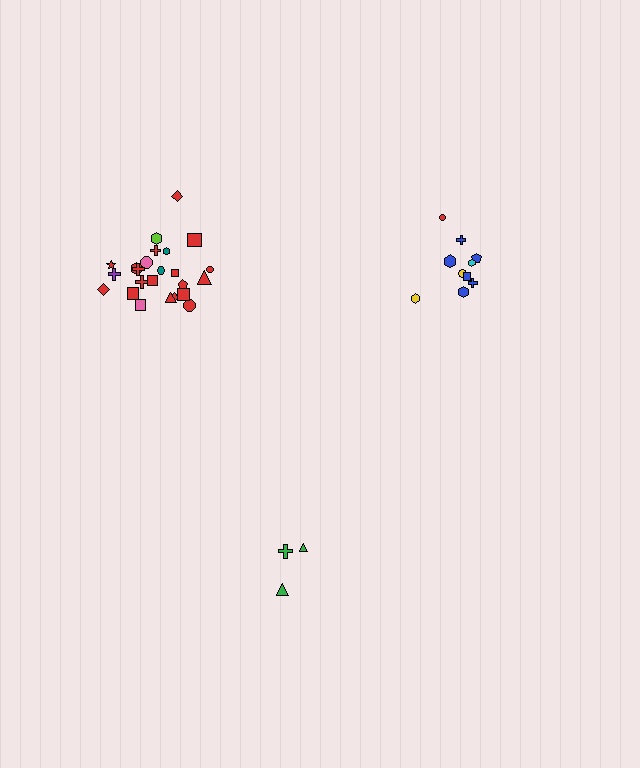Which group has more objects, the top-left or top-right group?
The top-left group.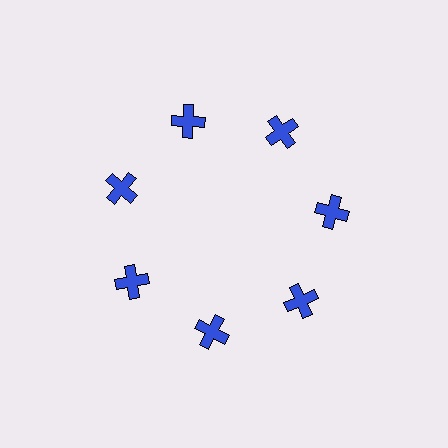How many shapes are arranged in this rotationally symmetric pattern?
There are 7 shapes, arranged in 7 groups of 1.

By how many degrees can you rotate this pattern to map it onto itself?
The pattern maps onto itself every 51 degrees of rotation.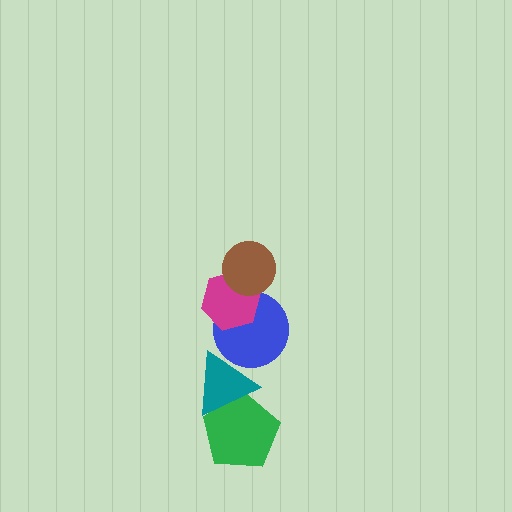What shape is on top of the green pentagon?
The teal triangle is on top of the green pentagon.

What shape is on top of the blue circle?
The magenta hexagon is on top of the blue circle.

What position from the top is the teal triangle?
The teal triangle is 4th from the top.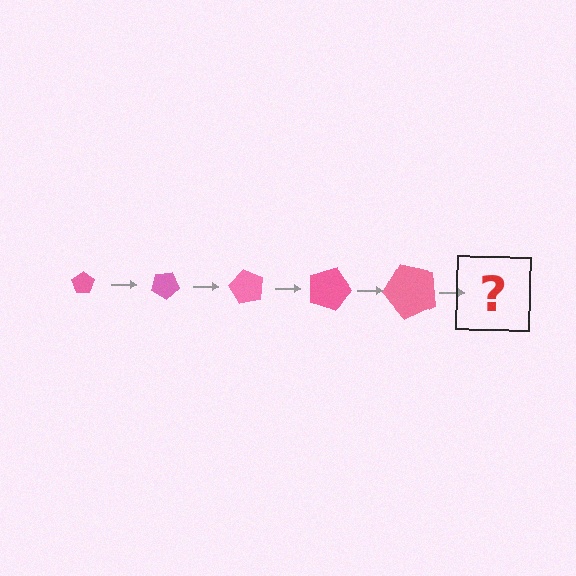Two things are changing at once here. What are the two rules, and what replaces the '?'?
The two rules are that the pentagon grows larger each step and it rotates 30 degrees each step. The '?' should be a pentagon, larger than the previous one and rotated 150 degrees from the start.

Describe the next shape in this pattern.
It should be a pentagon, larger than the previous one and rotated 150 degrees from the start.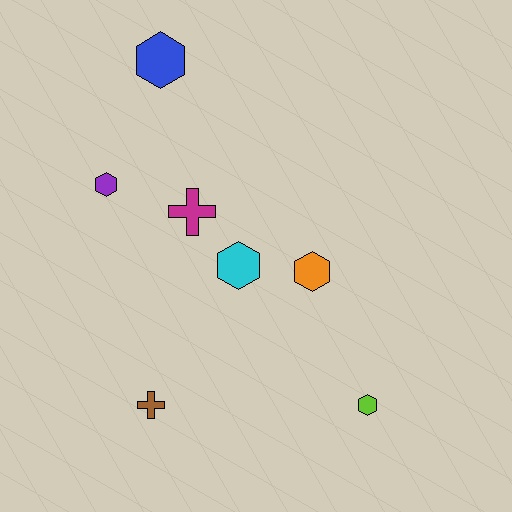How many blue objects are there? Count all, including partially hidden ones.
There is 1 blue object.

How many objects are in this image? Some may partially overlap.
There are 7 objects.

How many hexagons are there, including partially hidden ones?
There are 5 hexagons.